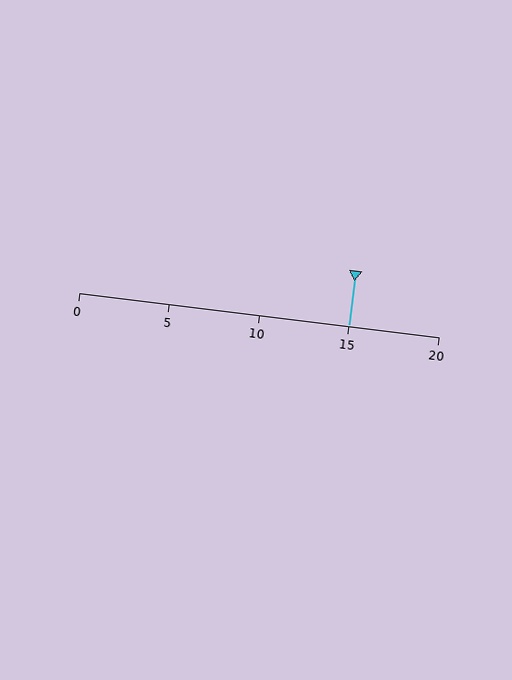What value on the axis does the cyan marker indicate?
The marker indicates approximately 15.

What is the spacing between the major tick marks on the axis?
The major ticks are spaced 5 apart.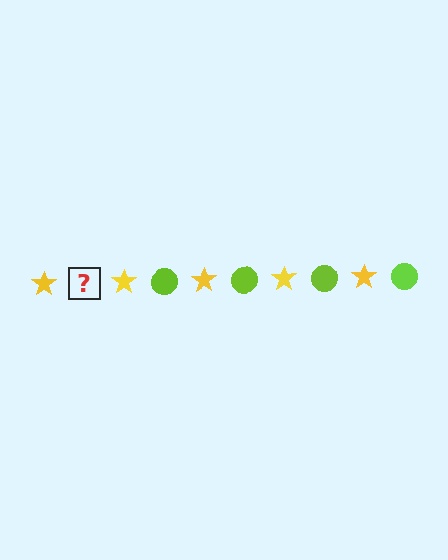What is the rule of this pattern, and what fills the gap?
The rule is that the pattern alternates between yellow star and lime circle. The gap should be filled with a lime circle.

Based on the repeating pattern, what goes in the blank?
The blank should be a lime circle.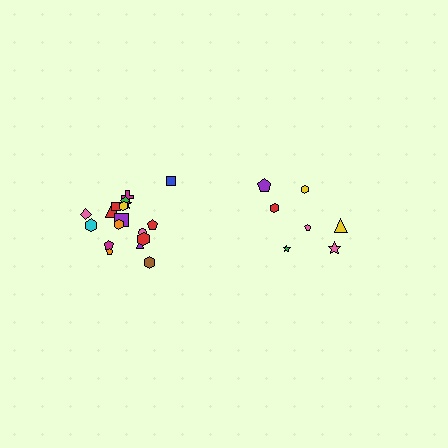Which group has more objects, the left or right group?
The left group.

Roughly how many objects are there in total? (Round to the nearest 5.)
Roughly 25 objects in total.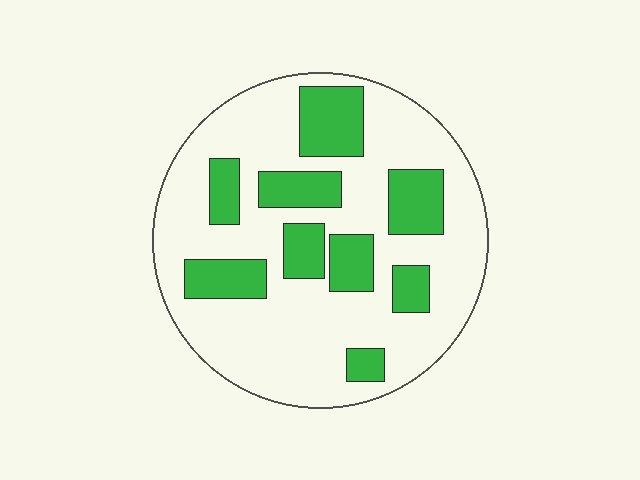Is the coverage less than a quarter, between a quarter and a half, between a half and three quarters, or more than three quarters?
Between a quarter and a half.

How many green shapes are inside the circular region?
9.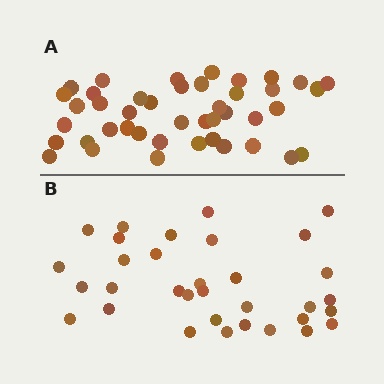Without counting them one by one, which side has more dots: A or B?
Region A (the top region) has more dots.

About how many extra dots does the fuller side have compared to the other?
Region A has roughly 10 or so more dots than region B.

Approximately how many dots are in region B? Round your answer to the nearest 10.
About 30 dots. (The exact count is 33, which rounds to 30.)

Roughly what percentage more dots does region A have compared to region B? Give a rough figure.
About 30% more.